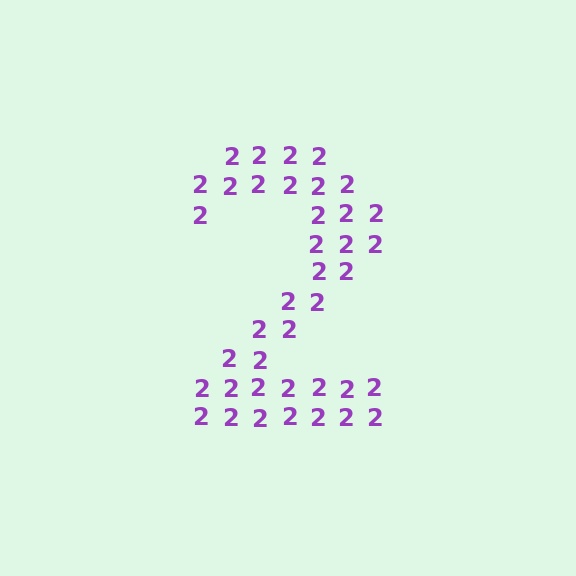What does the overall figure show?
The overall figure shows the digit 2.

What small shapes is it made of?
It is made of small digit 2's.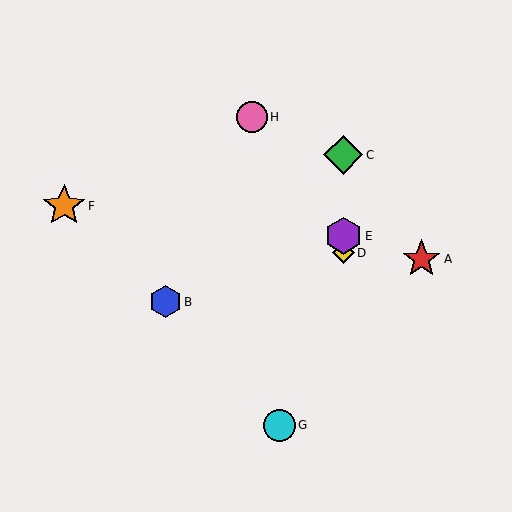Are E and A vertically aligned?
No, E is at x≈343 and A is at x≈421.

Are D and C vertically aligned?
Yes, both are at x≈343.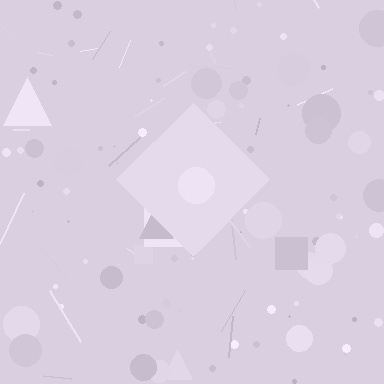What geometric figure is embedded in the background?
A diamond is embedded in the background.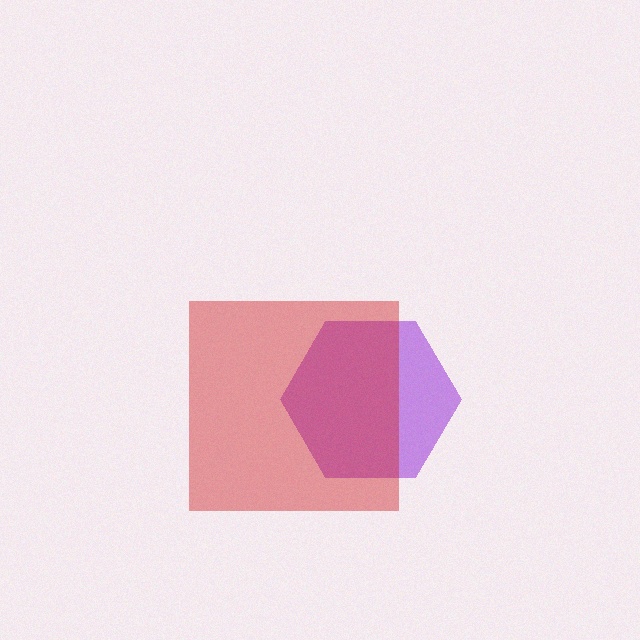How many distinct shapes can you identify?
There are 2 distinct shapes: a purple hexagon, a red square.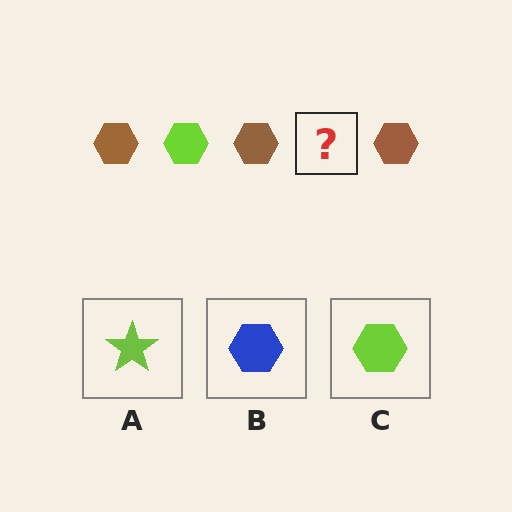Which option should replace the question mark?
Option C.